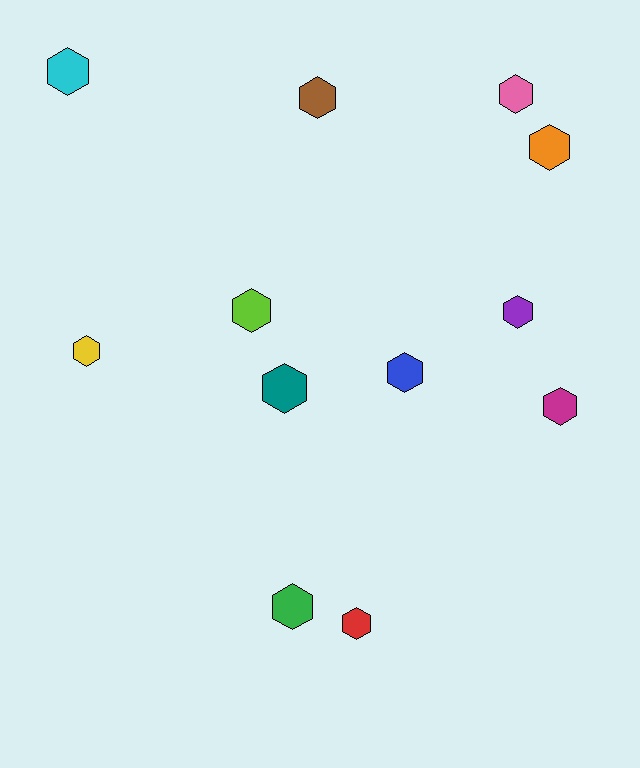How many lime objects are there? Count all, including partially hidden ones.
There is 1 lime object.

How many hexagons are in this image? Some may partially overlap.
There are 12 hexagons.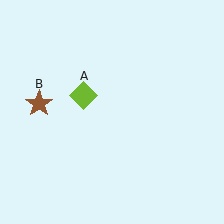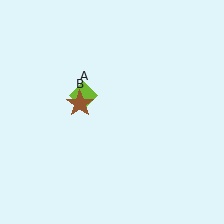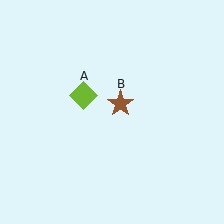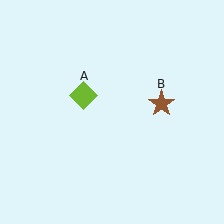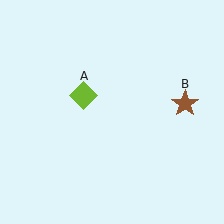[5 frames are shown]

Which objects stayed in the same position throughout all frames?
Lime diamond (object A) remained stationary.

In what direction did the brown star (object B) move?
The brown star (object B) moved right.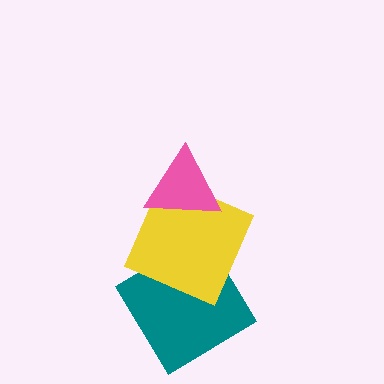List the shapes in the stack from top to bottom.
From top to bottom: the pink triangle, the yellow square, the teal diamond.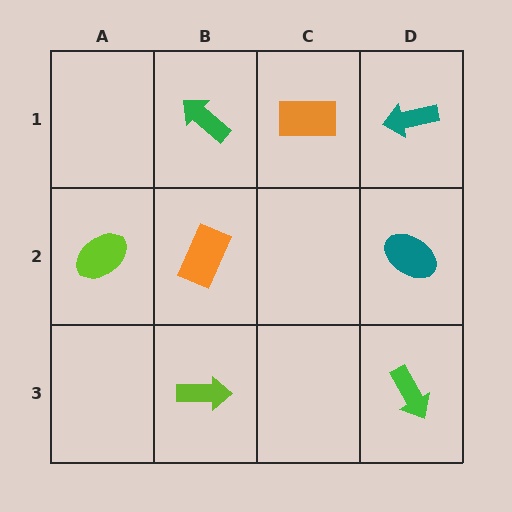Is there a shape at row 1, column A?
No, that cell is empty.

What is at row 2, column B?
An orange rectangle.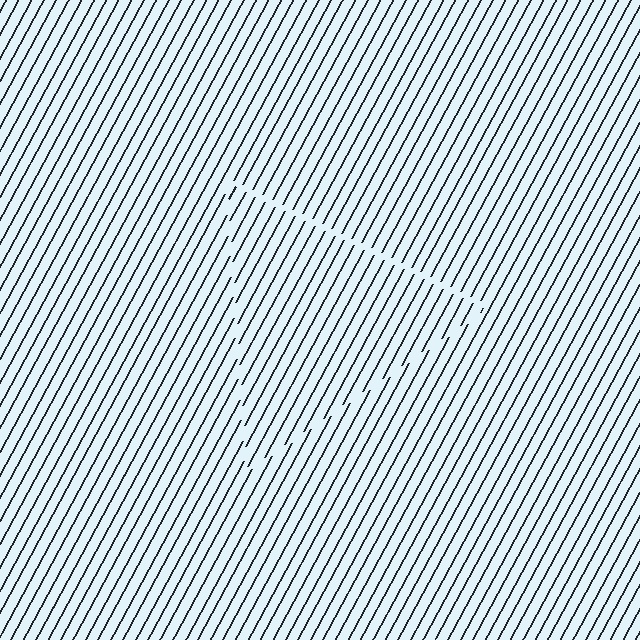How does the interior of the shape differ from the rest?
The interior of the shape contains the same grating, shifted by half a period — the contour is defined by the phase discontinuity where line-ends from the inner and outer gratings abut.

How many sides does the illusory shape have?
3 sides — the line-ends trace a triangle.